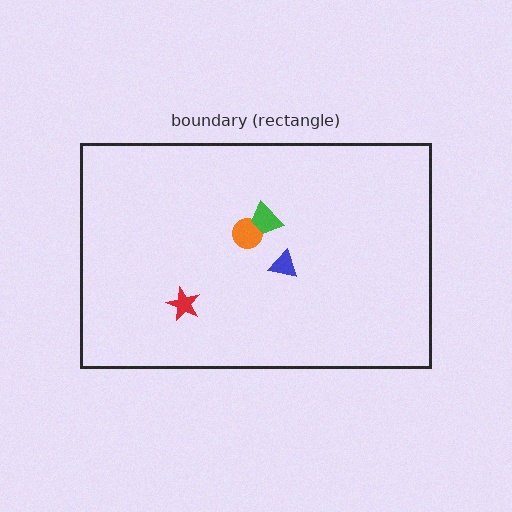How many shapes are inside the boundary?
4 inside, 0 outside.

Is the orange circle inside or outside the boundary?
Inside.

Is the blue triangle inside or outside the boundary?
Inside.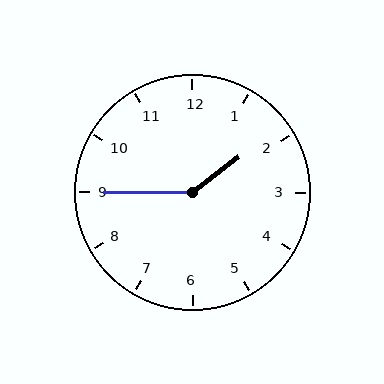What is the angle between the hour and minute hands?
Approximately 142 degrees.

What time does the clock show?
1:45.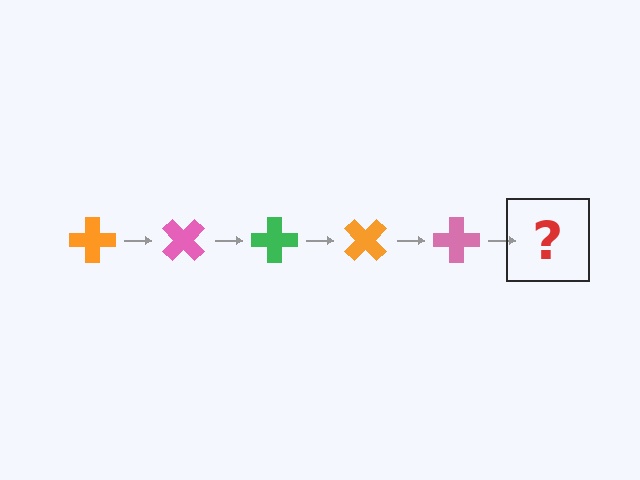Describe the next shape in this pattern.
It should be a green cross, rotated 225 degrees from the start.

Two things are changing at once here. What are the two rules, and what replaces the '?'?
The two rules are that it rotates 45 degrees each step and the color cycles through orange, pink, and green. The '?' should be a green cross, rotated 225 degrees from the start.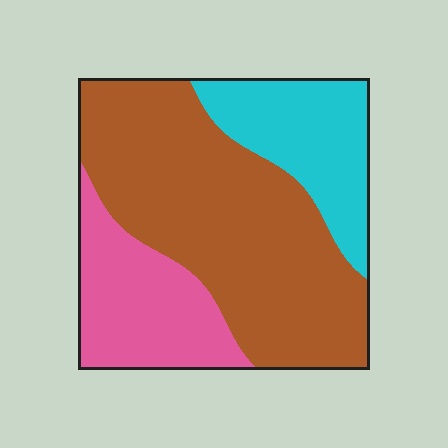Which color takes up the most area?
Brown, at roughly 55%.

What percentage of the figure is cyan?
Cyan covers roughly 20% of the figure.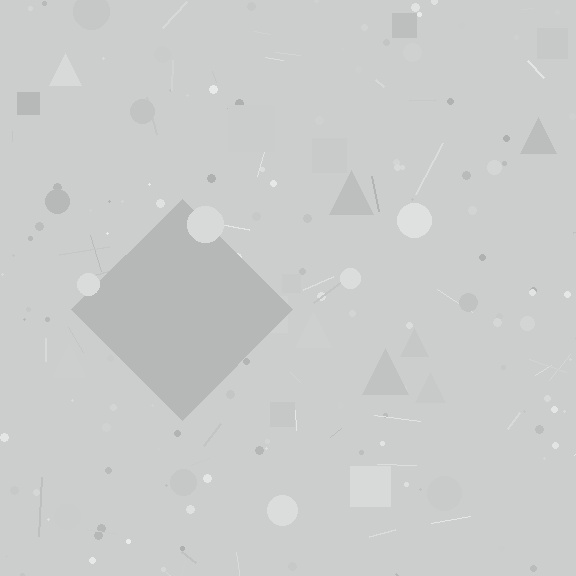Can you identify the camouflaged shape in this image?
The camouflaged shape is a diamond.